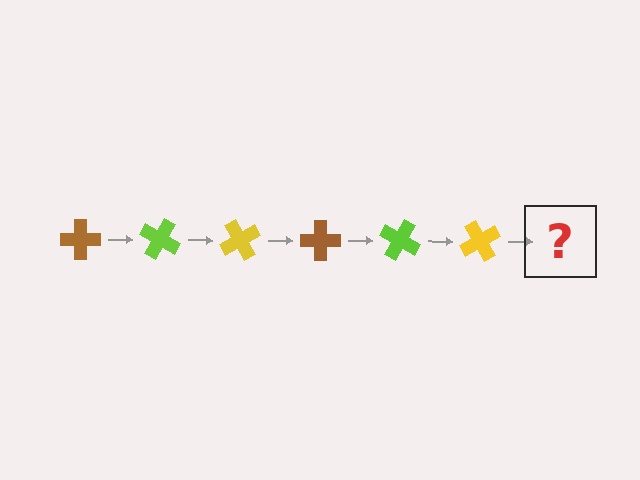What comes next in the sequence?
The next element should be a brown cross, rotated 180 degrees from the start.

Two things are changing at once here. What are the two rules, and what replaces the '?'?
The two rules are that it rotates 30 degrees each step and the color cycles through brown, lime, and yellow. The '?' should be a brown cross, rotated 180 degrees from the start.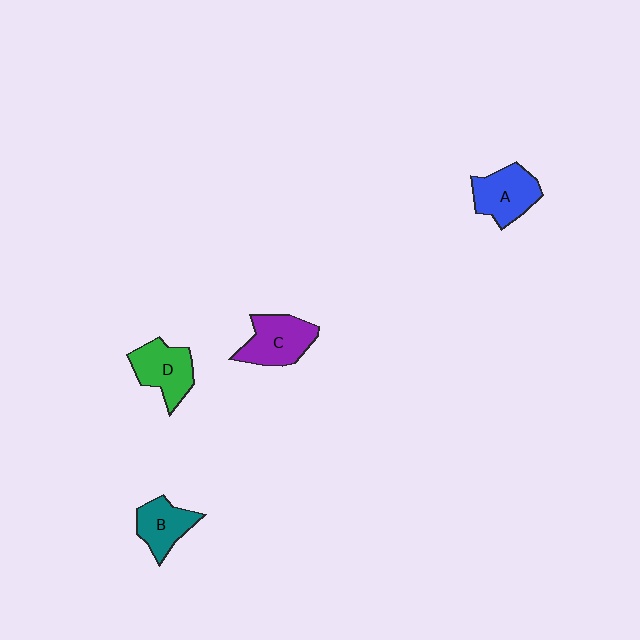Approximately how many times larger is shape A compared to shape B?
Approximately 1.2 times.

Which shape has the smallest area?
Shape B (teal).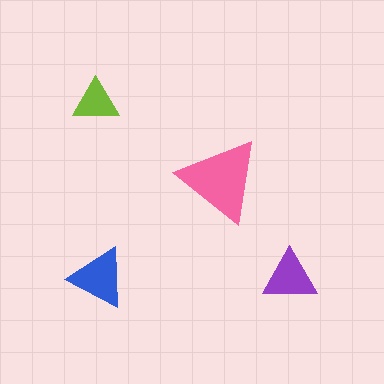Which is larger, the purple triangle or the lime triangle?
The purple one.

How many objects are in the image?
There are 4 objects in the image.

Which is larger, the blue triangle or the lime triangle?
The blue one.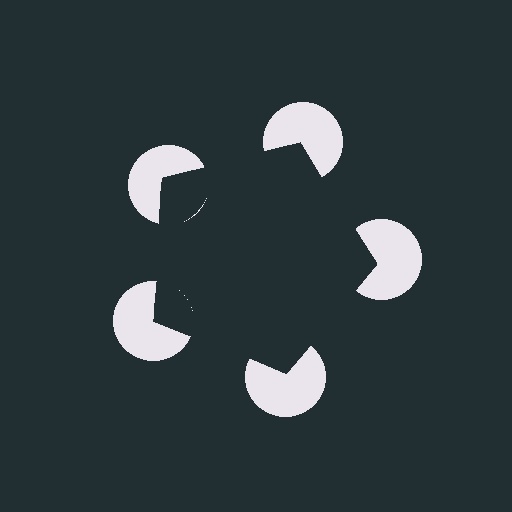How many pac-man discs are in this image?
There are 5 — one at each vertex of the illusory pentagon.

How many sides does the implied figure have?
5 sides.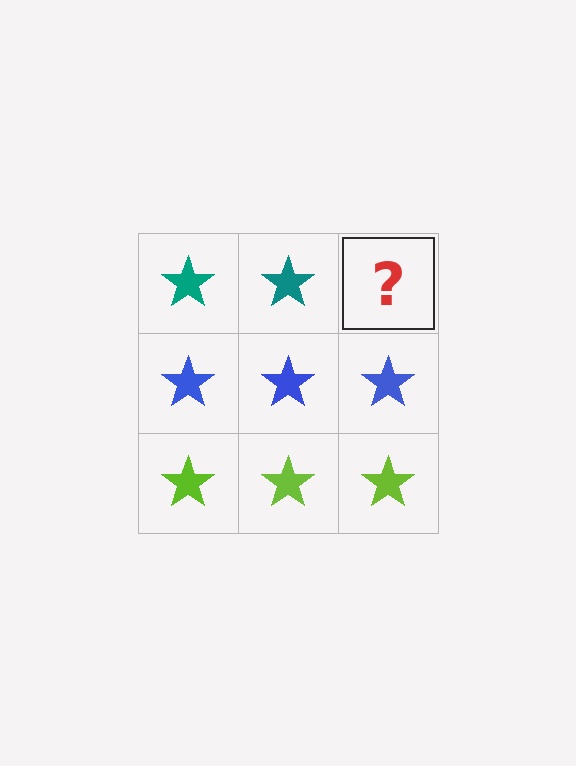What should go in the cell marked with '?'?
The missing cell should contain a teal star.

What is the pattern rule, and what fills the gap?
The rule is that each row has a consistent color. The gap should be filled with a teal star.